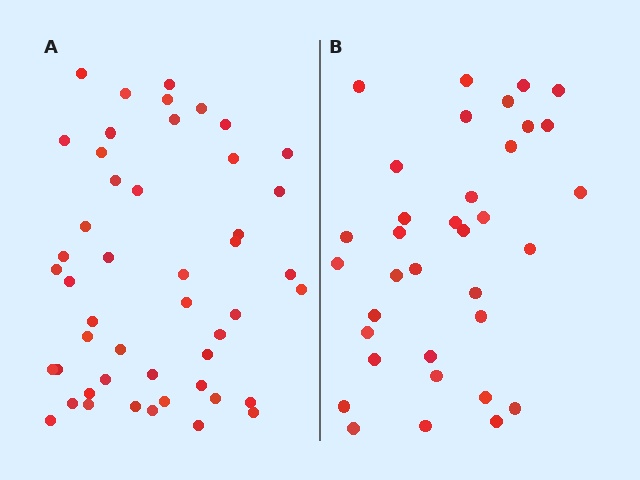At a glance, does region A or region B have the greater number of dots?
Region A (the left region) has more dots.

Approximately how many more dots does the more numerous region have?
Region A has approximately 15 more dots than region B.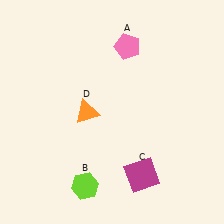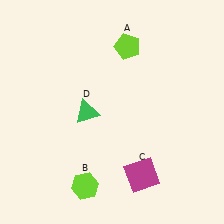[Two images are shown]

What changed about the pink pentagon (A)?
In Image 1, A is pink. In Image 2, it changed to lime.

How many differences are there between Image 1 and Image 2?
There are 2 differences between the two images.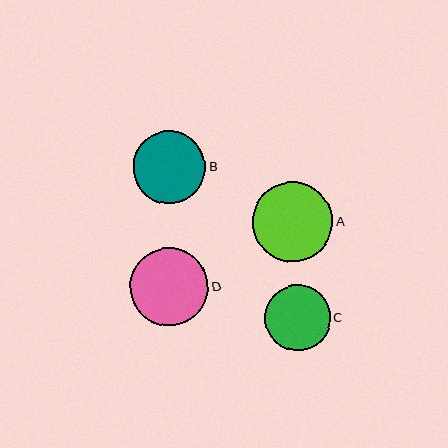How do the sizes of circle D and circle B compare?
Circle D and circle B are approximately the same size.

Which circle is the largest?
Circle A is the largest with a size of approximately 80 pixels.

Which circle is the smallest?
Circle C is the smallest with a size of approximately 66 pixels.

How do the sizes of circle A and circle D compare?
Circle A and circle D are approximately the same size.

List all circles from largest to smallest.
From largest to smallest: A, D, B, C.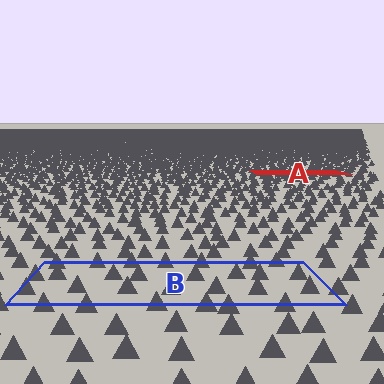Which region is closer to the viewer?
Region B is closer. The texture elements there are larger and more spread out.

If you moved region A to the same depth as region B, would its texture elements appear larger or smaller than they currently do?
They would appear larger. At a closer depth, the same texture elements are projected at a bigger on-screen size.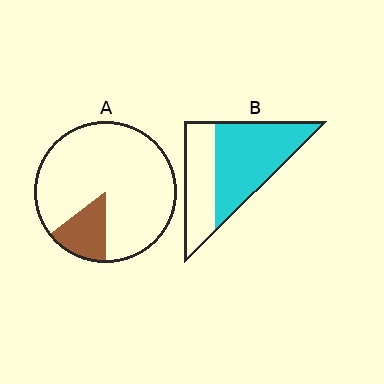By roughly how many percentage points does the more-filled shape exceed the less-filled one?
By roughly 45 percentage points (B over A).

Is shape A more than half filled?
No.